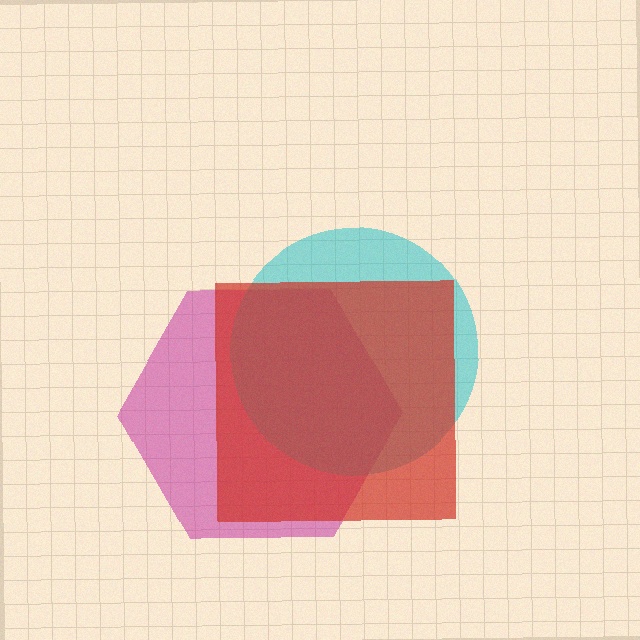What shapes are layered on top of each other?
The layered shapes are: a magenta hexagon, a cyan circle, a red square.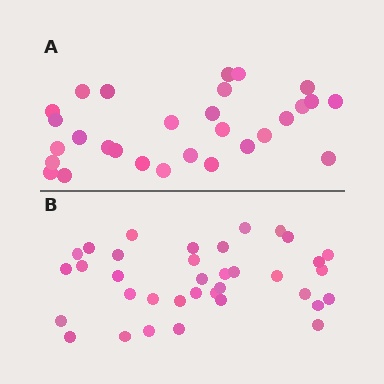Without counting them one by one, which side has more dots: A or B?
Region B (the bottom region) has more dots.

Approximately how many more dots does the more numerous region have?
Region B has roughly 8 or so more dots than region A.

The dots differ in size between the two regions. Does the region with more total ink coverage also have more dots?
No. Region A has more total ink coverage because its dots are larger, but region B actually contains more individual dots. Total area can be misleading — the number of items is what matters here.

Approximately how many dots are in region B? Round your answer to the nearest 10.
About 40 dots. (The exact count is 36, which rounds to 40.)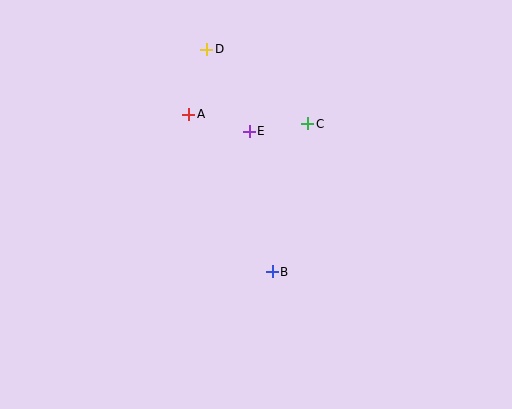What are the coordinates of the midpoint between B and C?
The midpoint between B and C is at (290, 198).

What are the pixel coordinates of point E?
Point E is at (249, 131).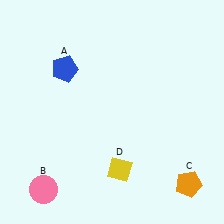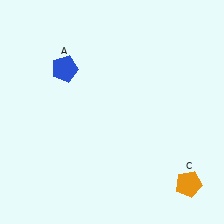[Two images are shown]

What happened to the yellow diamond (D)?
The yellow diamond (D) was removed in Image 2. It was in the bottom-right area of Image 1.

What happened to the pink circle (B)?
The pink circle (B) was removed in Image 2. It was in the bottom-left area of Image 1.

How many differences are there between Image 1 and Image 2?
There are 2 differences between the two images.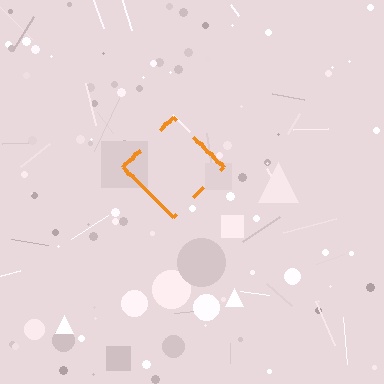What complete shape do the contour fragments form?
The contour fragments form a diamond.